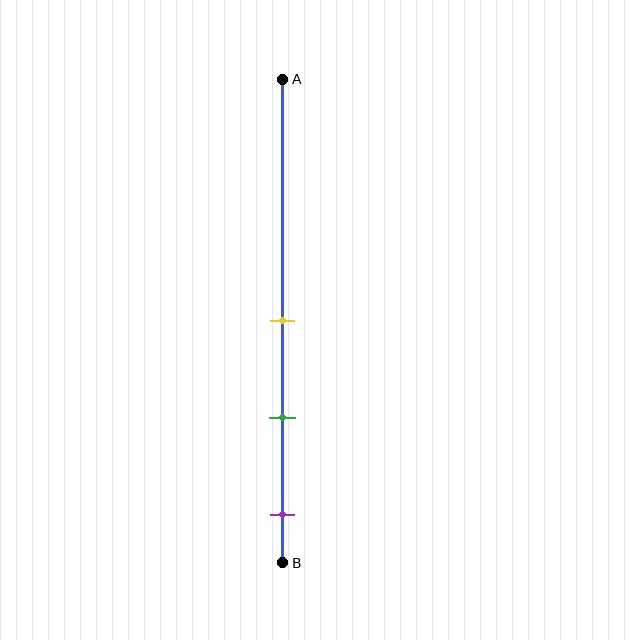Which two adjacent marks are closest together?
The yellow and green marks are the closest adjacent pair.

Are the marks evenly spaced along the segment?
Yes, the marks are approximately evenly spaced.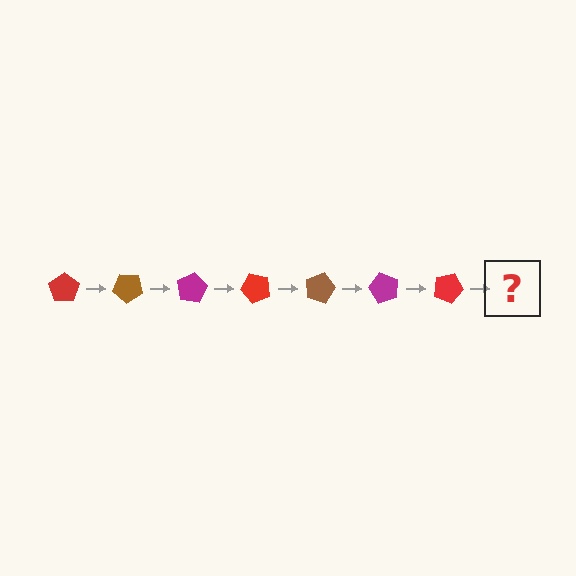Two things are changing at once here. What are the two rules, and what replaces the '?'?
The two rules are that it rotates 40 degrees each step and the color cycles through red, brown, and magenta. The '?' should be a brown pentagon, rotated 280 degrees from the start.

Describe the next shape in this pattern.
It should be a brown pentagon, rotated 280 degrees from the start.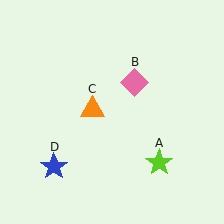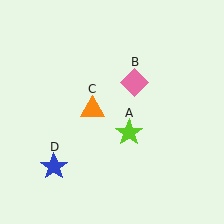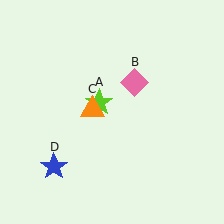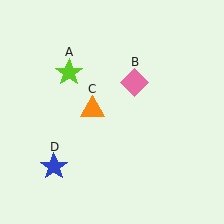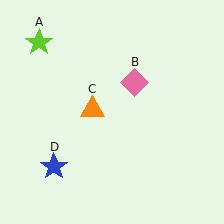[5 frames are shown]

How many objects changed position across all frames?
1 object changed position: lime star (object A).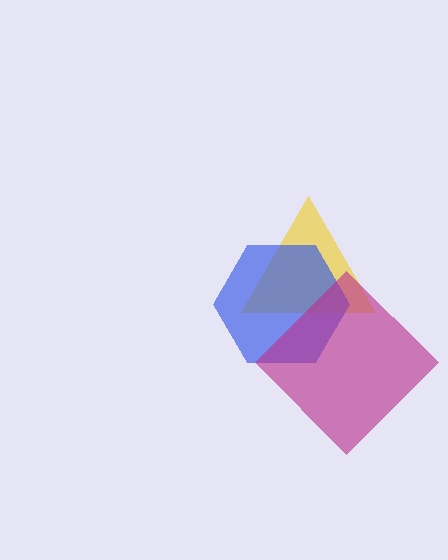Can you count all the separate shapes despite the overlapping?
Yes, there are 3 separate shapes.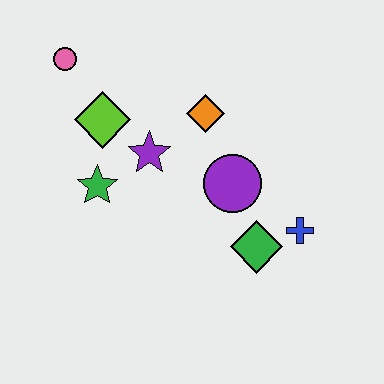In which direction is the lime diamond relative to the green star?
The lime diamond is above the green star.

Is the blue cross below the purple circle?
Yes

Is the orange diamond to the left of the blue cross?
Yes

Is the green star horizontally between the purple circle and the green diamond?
No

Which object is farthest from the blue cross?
The pink circle is farthest from the blue cross.